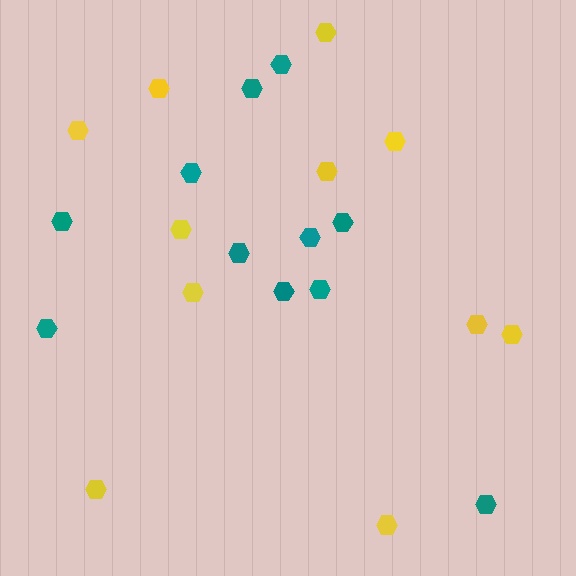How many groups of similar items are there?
There are 2 groups: one group of yellow hexagons (11) and one group of teal hexagons (11).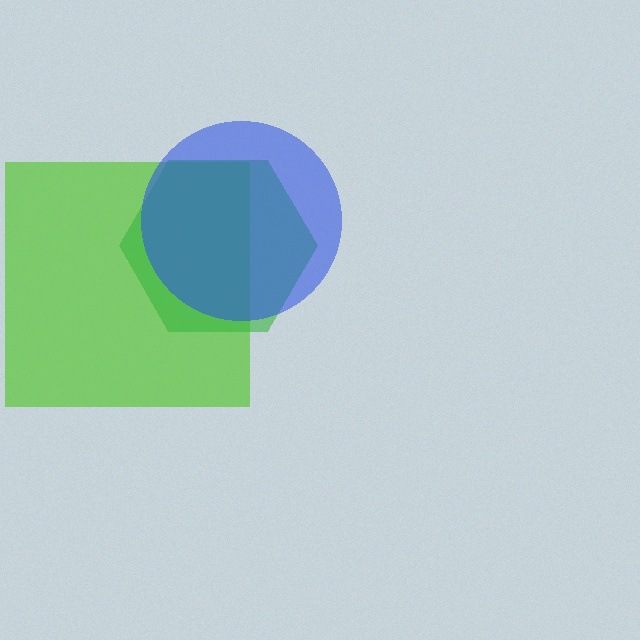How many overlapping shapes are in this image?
There are 3 overlapping shapes in the image.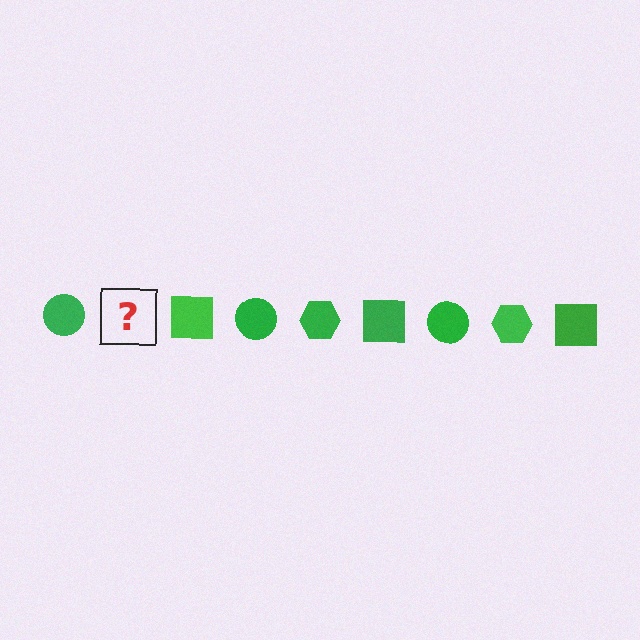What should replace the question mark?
The question mark should be replaced with a green hexagon.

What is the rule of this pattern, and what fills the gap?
The rule is that the pattern cycles through circle, hexagon, square shapes in green. The gap should be filled with a green hexagon.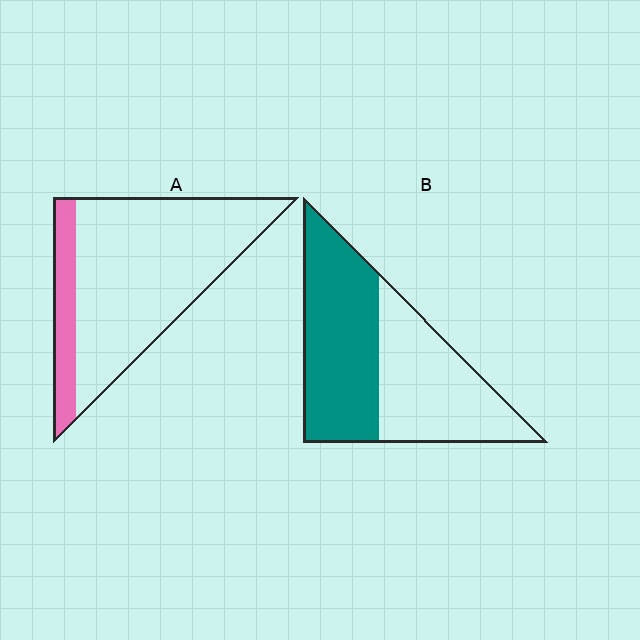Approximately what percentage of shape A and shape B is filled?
A is approximately 20% and B is approximately 50%.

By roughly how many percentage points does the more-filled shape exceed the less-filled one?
By roughly 35 percentage points (B over A).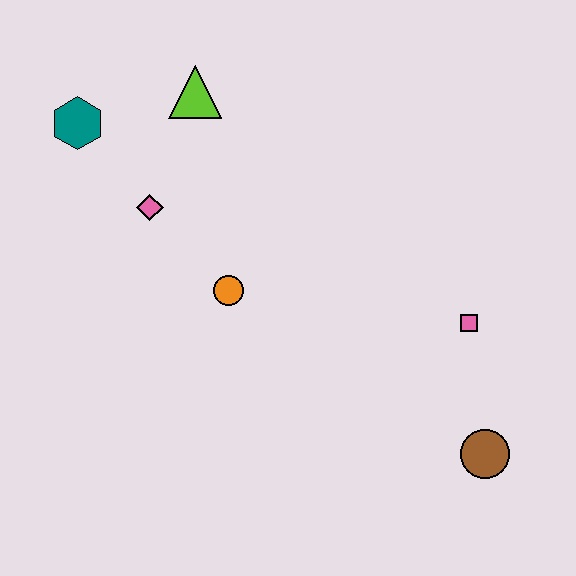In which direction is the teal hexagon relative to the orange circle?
The teal hexagon is above the orange circle.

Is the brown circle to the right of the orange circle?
Yes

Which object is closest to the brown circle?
The pink square is closest to the brown circle.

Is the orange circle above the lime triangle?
No